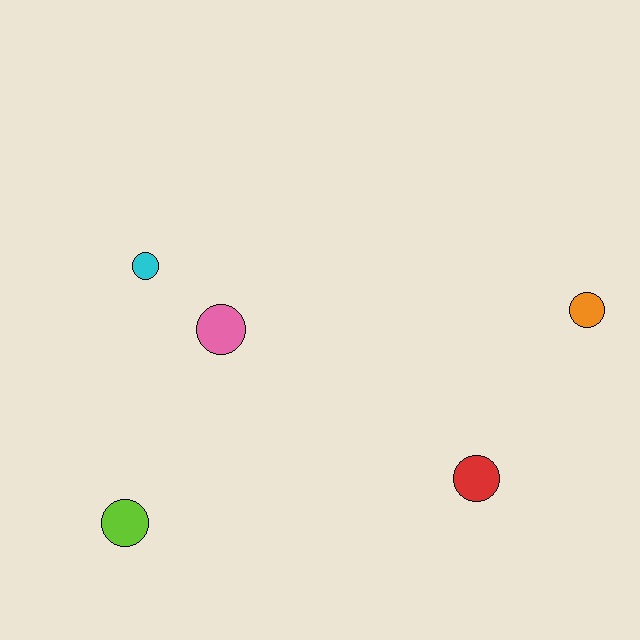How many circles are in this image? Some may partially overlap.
There are 5 circles.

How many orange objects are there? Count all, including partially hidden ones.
There is 1 orange object.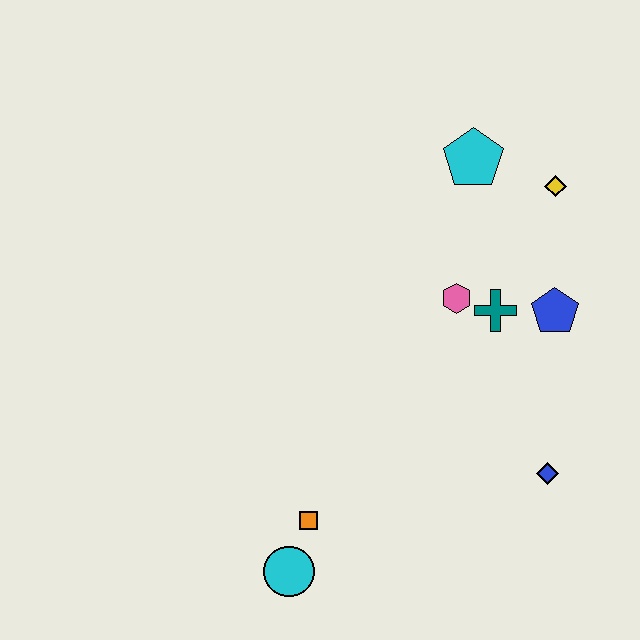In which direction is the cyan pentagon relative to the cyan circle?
The cyan pentagon is above the cyan circle.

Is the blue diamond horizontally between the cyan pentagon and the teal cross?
No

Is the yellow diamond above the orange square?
Yes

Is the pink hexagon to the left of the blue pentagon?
Yes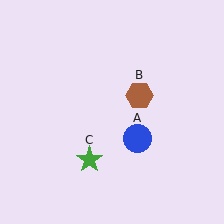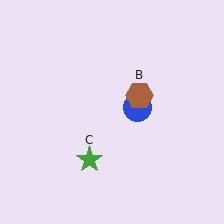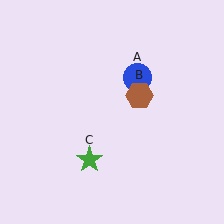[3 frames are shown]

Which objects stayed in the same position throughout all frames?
Brown hexagon (object B) and green star (object C) remained stationary.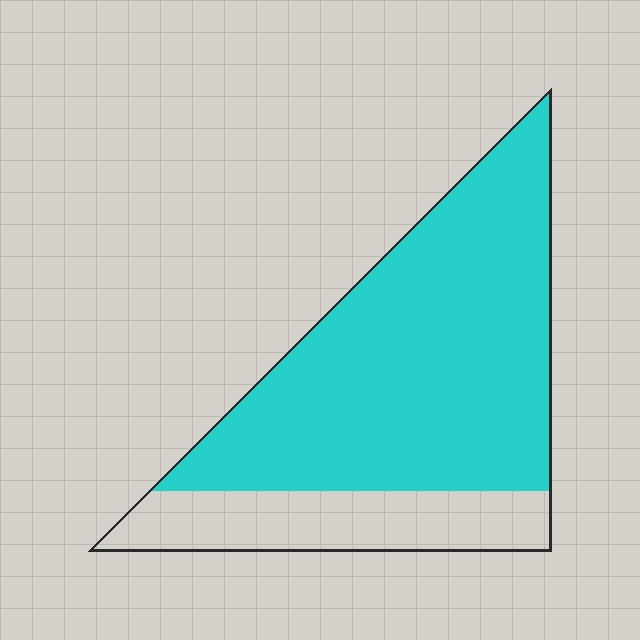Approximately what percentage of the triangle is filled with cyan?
Approximately 75%.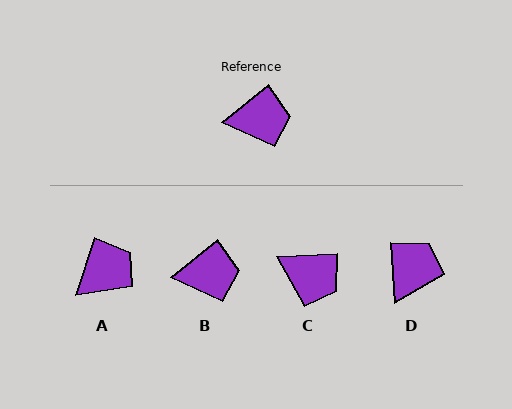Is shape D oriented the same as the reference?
No, it is off by about 54 degrees.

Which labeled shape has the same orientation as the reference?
B.